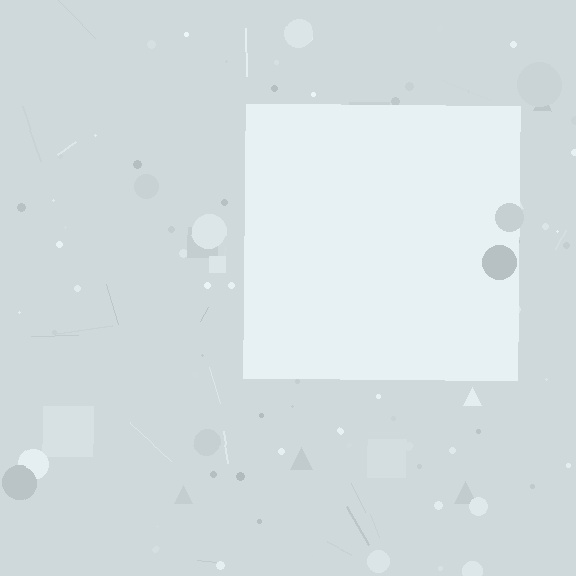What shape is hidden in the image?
A square is hidden in the image.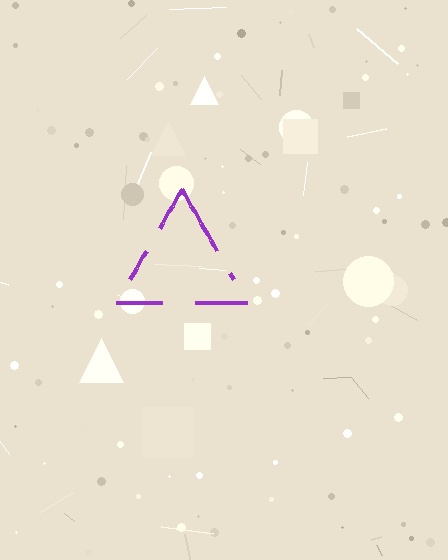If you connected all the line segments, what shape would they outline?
They would outline a triangle.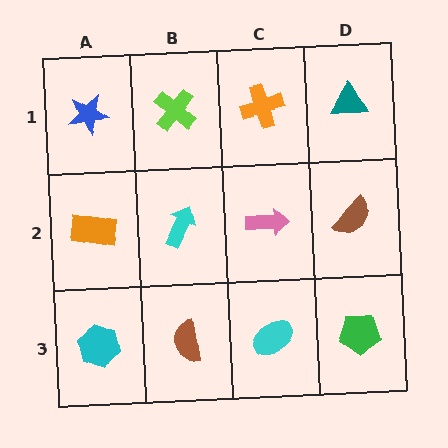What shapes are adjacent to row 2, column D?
A teal triangle (row 1, column D), a green pentagon (row 3, column D), a pink arrow (row 2, column C).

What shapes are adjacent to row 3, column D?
A brown semicircle (row 2, column D), a cyan ellipse (row 3, column C).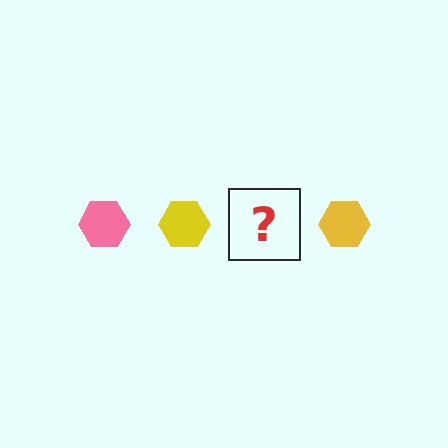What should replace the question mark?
The question mark should be replaced with a pink hexagon.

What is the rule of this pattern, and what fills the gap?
The rule is that the pattern cycles through pink, yellow hexagons. The gap should be filled with a pink hexagon.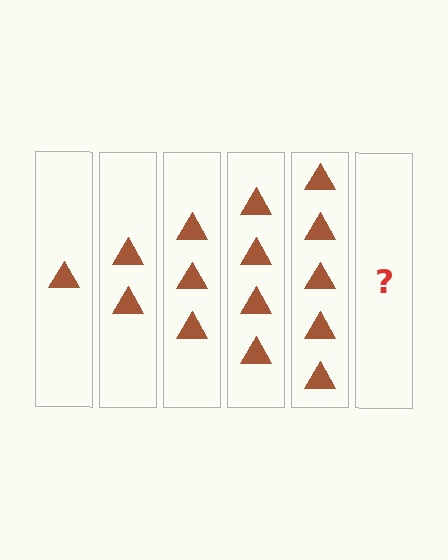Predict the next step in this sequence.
The next step is 6 triangles.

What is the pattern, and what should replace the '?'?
The pattern is that each step adds one more triangle. The '?' should be 6 triangles.